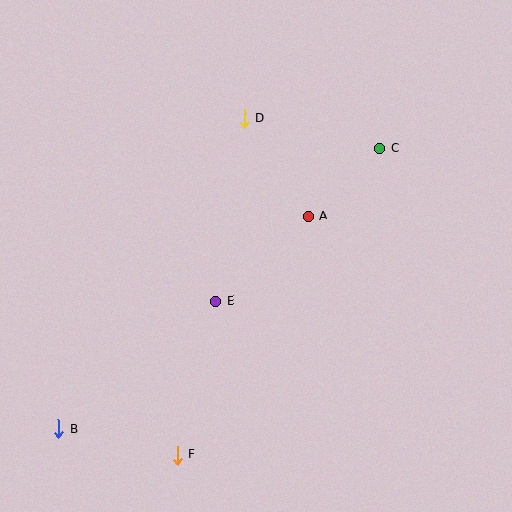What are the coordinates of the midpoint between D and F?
The midpoint between D and F is at (211, 287).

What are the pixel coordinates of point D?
Point D is at (244, 118).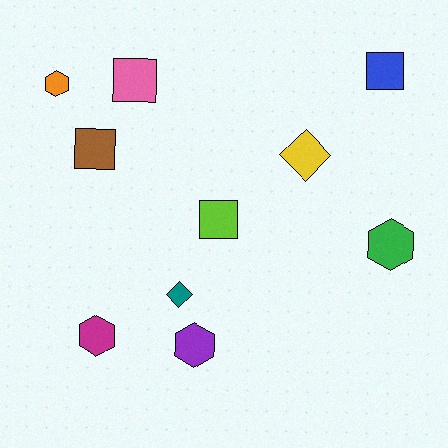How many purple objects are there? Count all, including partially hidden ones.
There is 1 purple object.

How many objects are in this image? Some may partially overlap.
There are 10 objects.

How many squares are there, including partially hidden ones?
There are 4 squares.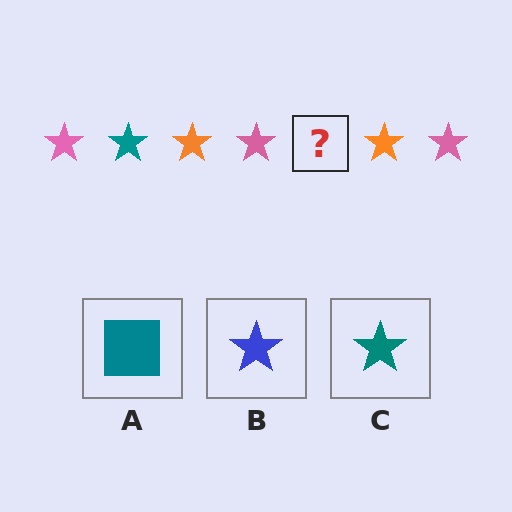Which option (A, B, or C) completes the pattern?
C.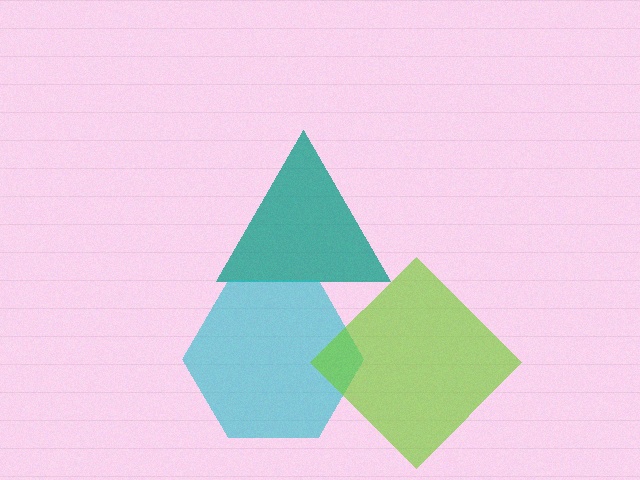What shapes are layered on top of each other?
The layered shapes are: a teal triangle, a cyan hexagon, a lime diamond.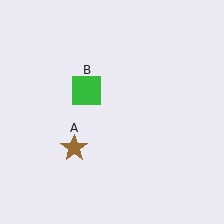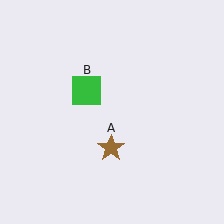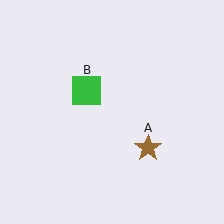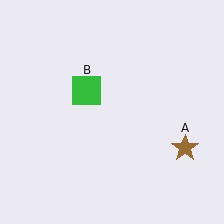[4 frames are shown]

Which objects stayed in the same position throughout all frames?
Green square (object B) remained stationary.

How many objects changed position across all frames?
1 object changed position: brown star (object A).